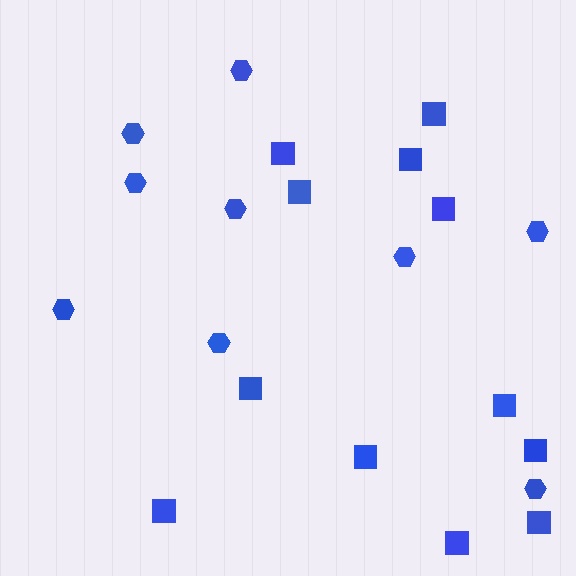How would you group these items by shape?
There are 2 groups: one group of hexagons (9) and one group of squares (12).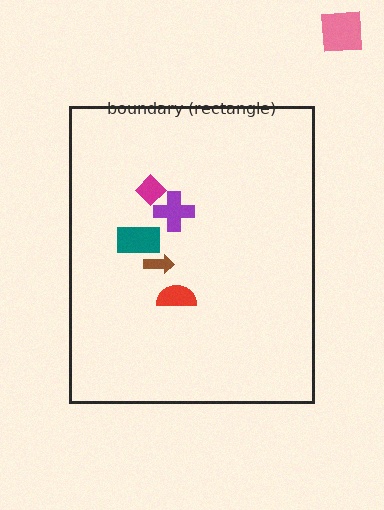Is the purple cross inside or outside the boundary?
Inside.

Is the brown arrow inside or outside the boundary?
Inside.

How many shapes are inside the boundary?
5 inside, 1 outside.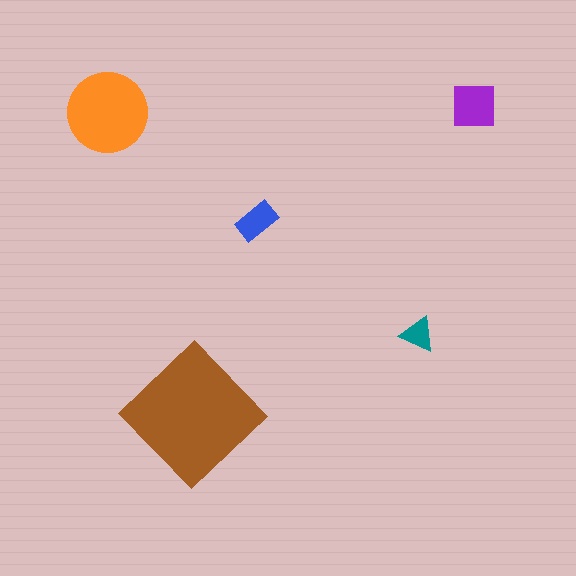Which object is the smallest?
The teal triangle.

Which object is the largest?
The brown diamond.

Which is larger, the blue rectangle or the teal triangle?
The blue rectangle.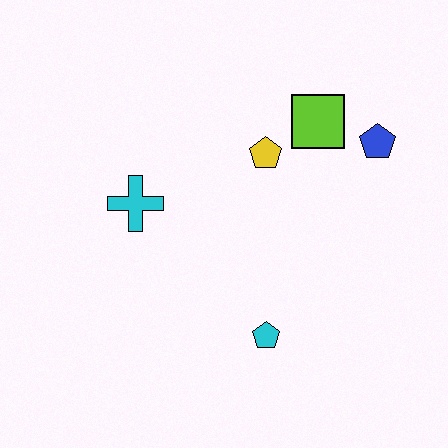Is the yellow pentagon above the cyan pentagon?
Yes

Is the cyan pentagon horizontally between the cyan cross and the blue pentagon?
Yes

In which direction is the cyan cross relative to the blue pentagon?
The cyan cross is to the left of the blue pentagon.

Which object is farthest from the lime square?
The cyan pentagon is farthest from the lime square.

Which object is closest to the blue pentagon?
The lime square is closest to the blue pentagon.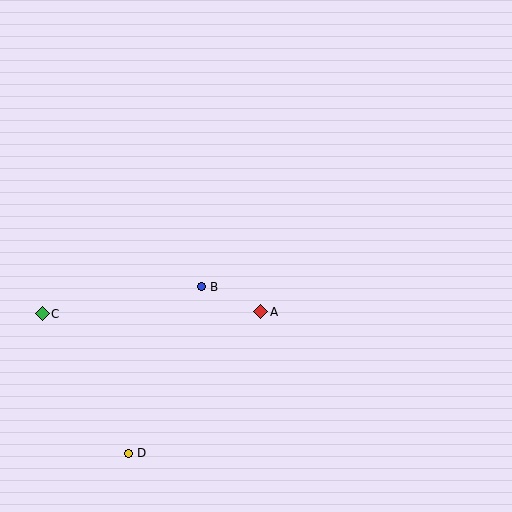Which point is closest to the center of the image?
Point A at (261, 312) is closest to the center.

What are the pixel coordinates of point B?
Point B is at (201, 287).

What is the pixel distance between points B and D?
The distance between B and D is 182 pixels.